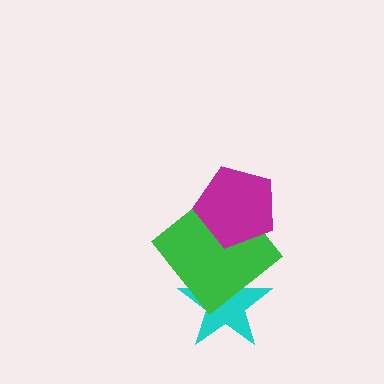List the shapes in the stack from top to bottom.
From top to bottom: the magenta pentagon, the green diamond, the cyan star.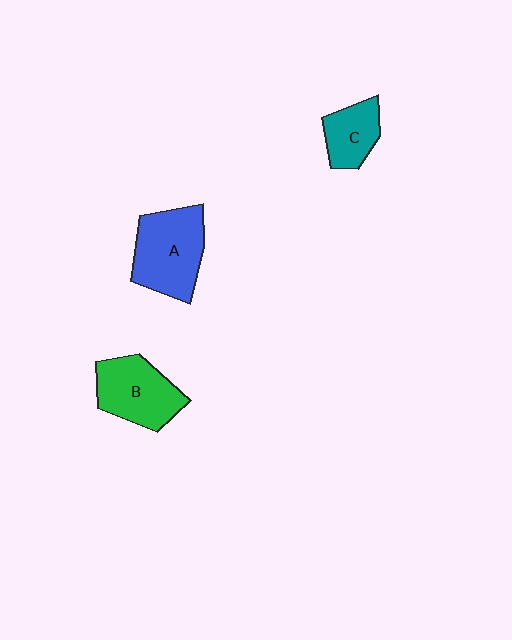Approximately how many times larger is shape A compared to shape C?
Approximately 1.8 times.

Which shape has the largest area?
Shape A (blue).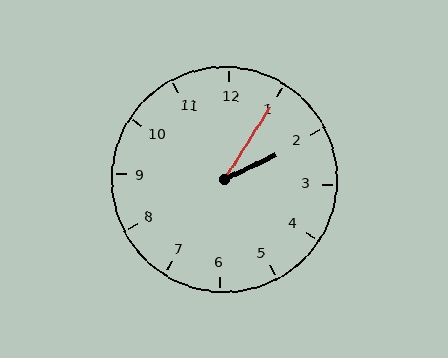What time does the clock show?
2:05.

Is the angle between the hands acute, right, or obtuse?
It is acute.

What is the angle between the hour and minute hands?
Approximately 32 degrees.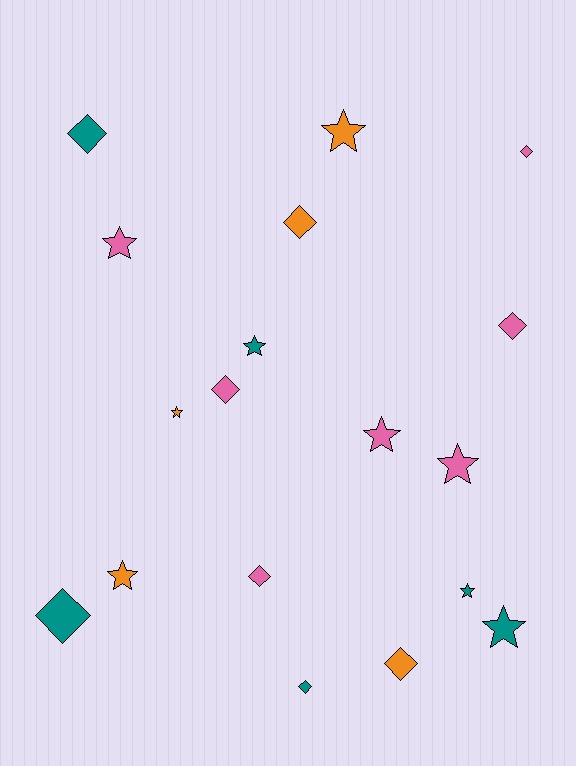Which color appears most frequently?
Pink, with 7 objects.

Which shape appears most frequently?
Star, with 9 objects.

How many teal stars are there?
There are 3 teal stars.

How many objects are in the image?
There are 18 objects.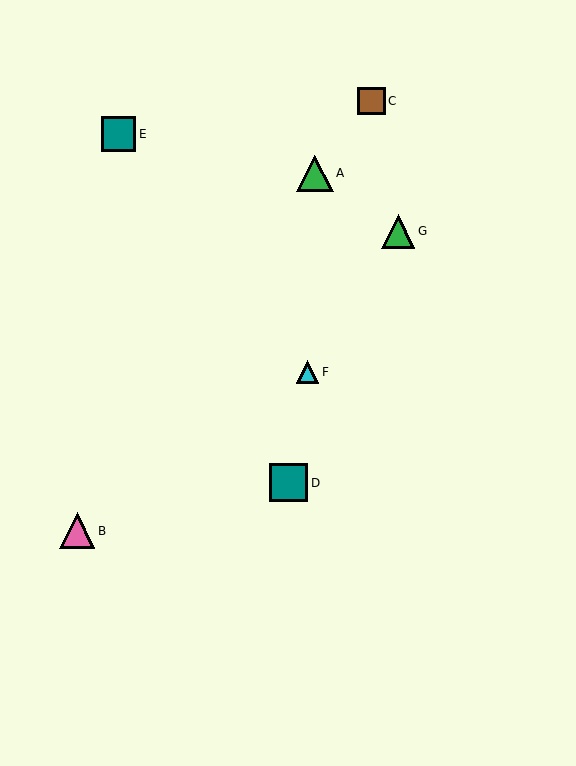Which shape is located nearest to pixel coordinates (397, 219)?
The green triangle (labeled G) at (398, 231) is nearest to that location.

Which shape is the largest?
The teal square (labeled D) is the largest.